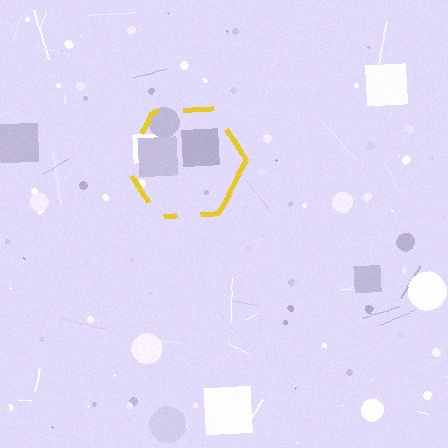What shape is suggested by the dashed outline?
The dashed outline suggests a hexagon.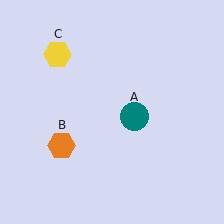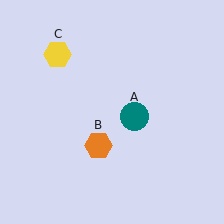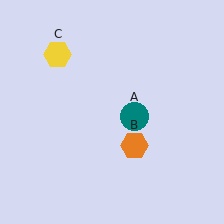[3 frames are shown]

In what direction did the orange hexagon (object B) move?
The orange hexagon (object B) moved right.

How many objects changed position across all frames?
1 object changed position: orange hexagon (object B).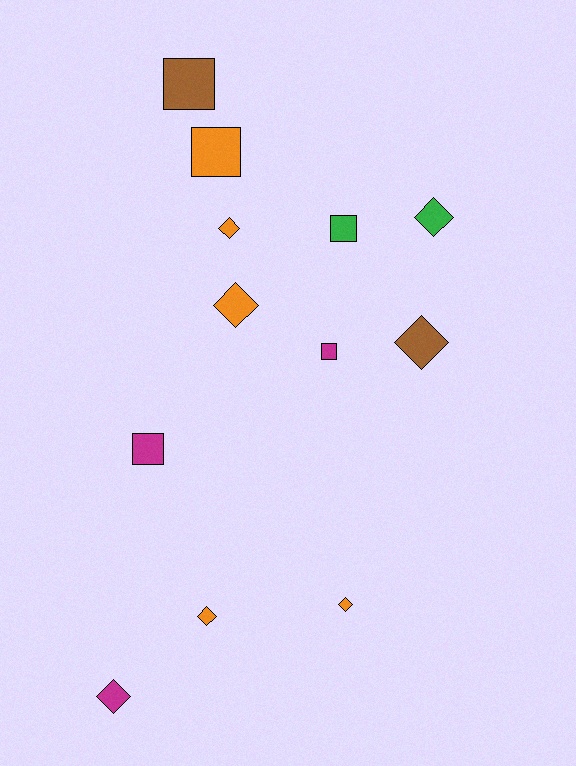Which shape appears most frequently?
Diamond, with 7 objects.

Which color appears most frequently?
Orange, with 5 objects.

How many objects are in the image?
There are 12 objects.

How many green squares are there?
There is 1 green square.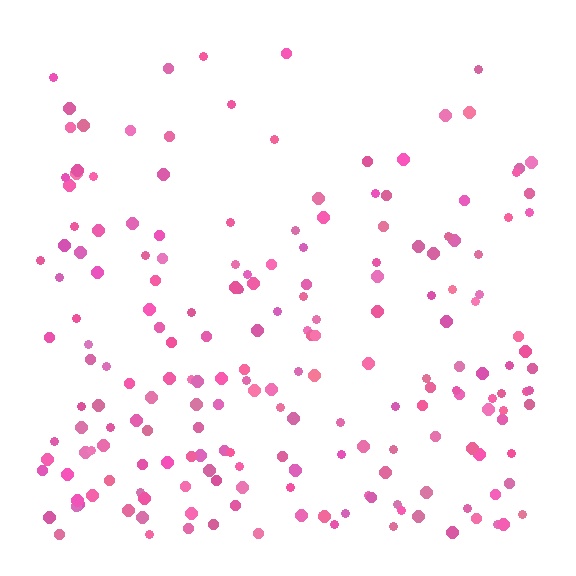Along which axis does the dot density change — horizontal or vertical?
Vertical.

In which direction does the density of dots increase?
From top to bottom, with the bottom side densest.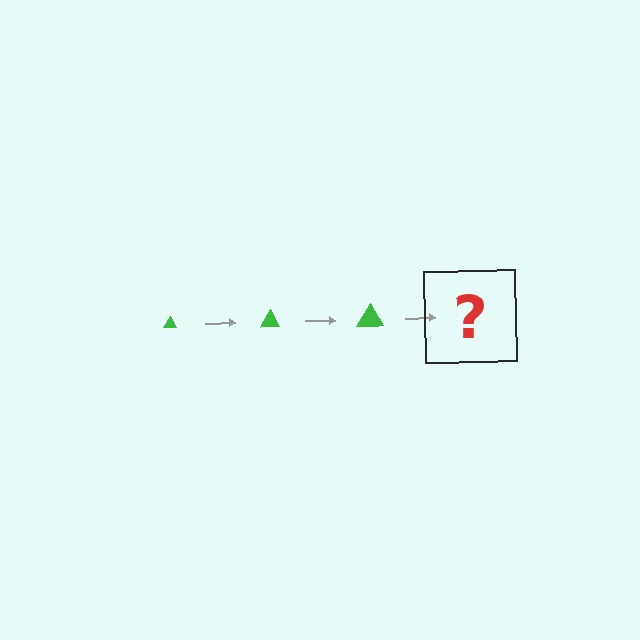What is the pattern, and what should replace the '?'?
The pattern is that the triangle gets progressively larger each step. The '?' should be a green triangle, larger than the previous one.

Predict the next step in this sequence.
The next step is a green triangle, larger than the previous one.